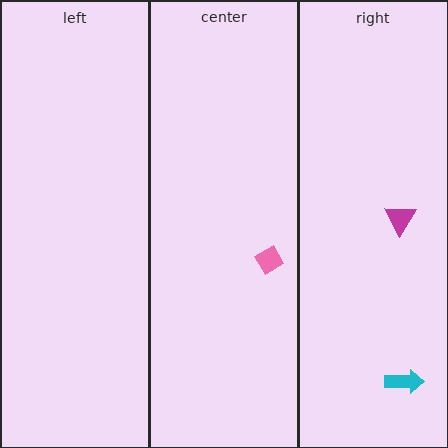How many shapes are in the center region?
1.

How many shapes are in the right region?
2.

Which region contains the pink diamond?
The center region.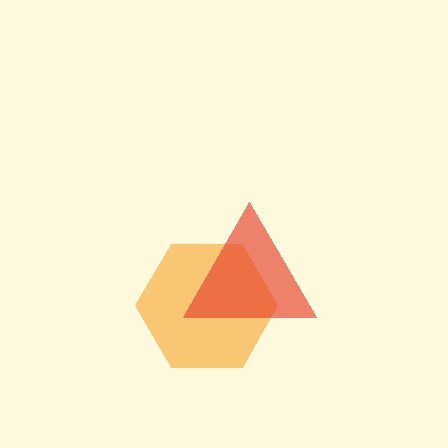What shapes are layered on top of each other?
The layered shapes are: an orange hexagon, a red triangle.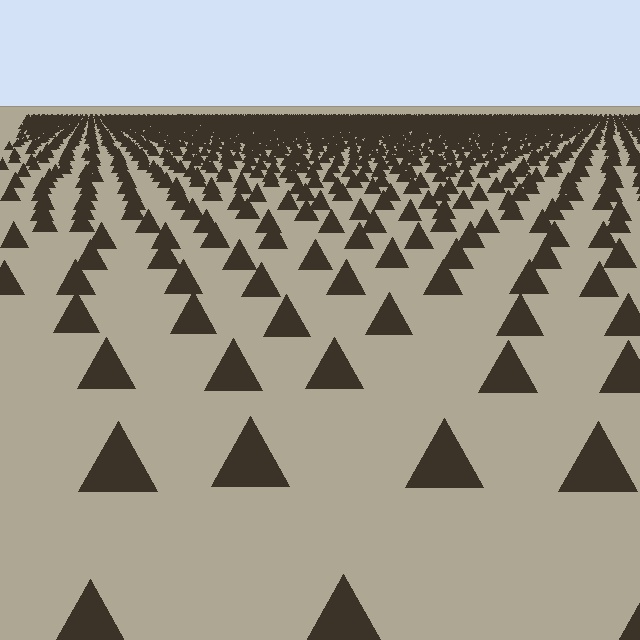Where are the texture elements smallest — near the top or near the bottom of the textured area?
Near the top.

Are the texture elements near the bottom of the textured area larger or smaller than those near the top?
Larger. Near the bottom, elements are closer to the viewer and appear at a bigger on-screen size.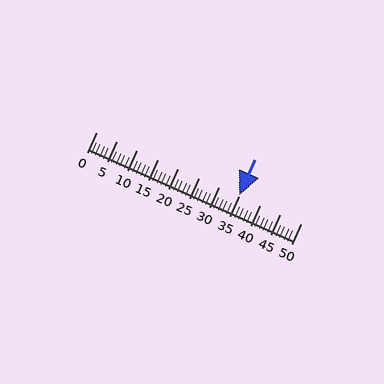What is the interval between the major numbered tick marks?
The major tick marks are spaced 5 units apart.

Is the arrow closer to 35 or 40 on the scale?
The arrow is closer to 35.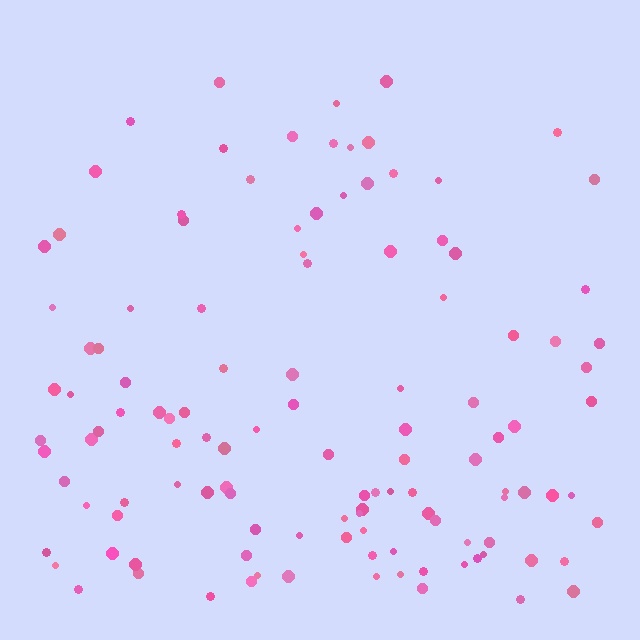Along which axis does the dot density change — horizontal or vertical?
Vertical.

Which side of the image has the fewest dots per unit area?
The top.